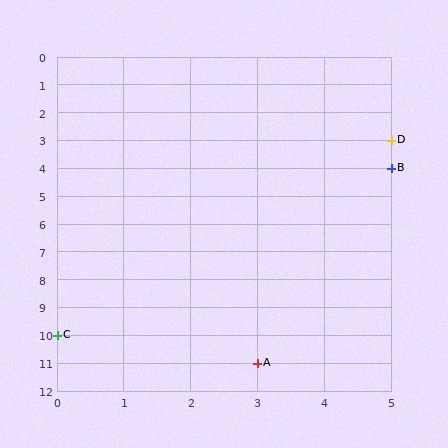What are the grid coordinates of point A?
Point A is at grid coordinates (3, 11).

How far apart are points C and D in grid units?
Points C and D are 5 columns and 7 rows apart (about 8.6 grid units diagonally).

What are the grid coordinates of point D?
Point D is at grid coordinates (5, 3).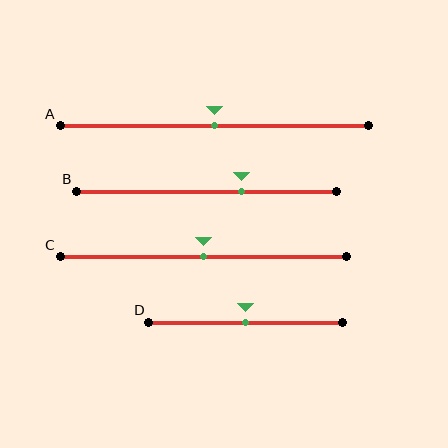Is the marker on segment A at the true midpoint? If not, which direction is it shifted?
Yes, the marker on segment A is at the true midpoint.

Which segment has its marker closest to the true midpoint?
Segment A has its marker closest to the true midpoint.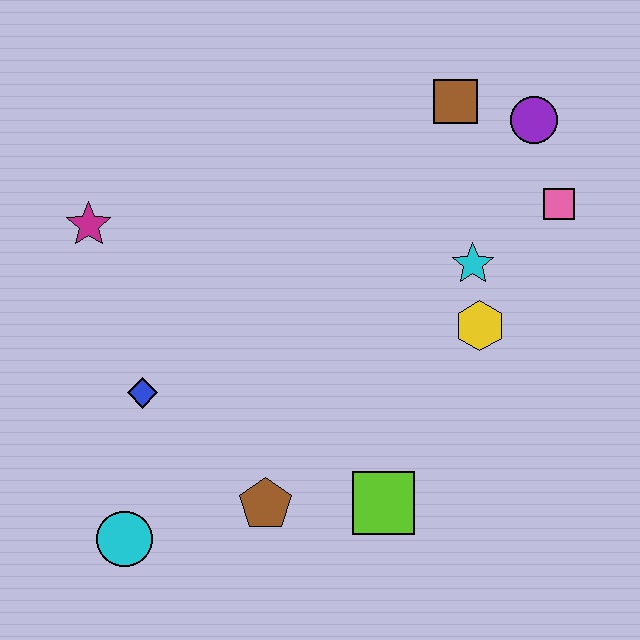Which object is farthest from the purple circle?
The cyan circle is farthest from the purple circle.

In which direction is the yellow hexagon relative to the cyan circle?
The yellow hexagon is to the right of the cyan circle.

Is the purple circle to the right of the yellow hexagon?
Yes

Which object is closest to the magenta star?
The blue diamond is closest to the magenta star.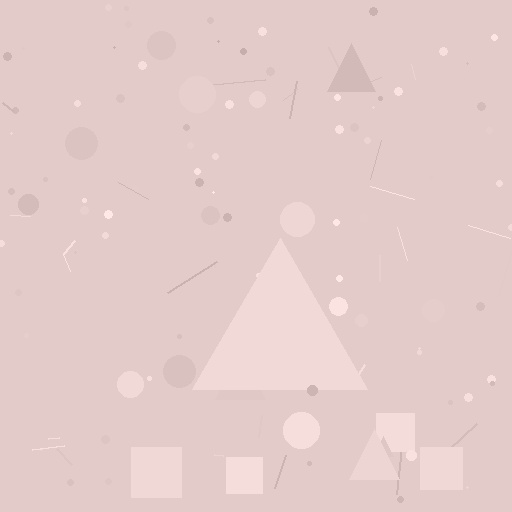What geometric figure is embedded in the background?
A triangle is embedded in the background.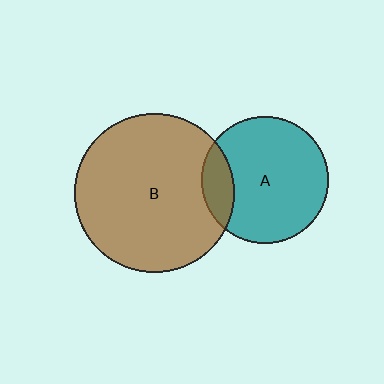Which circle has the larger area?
Circle B (brown).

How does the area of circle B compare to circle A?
Approximately 1.6 times.